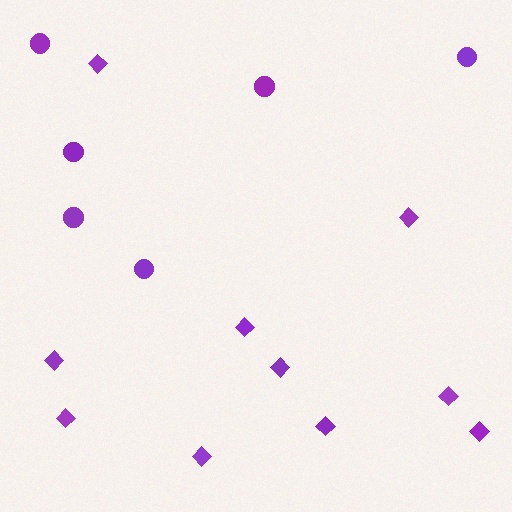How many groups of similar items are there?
There are 2 groups: one group of diamonds (10) and one group of circles (6).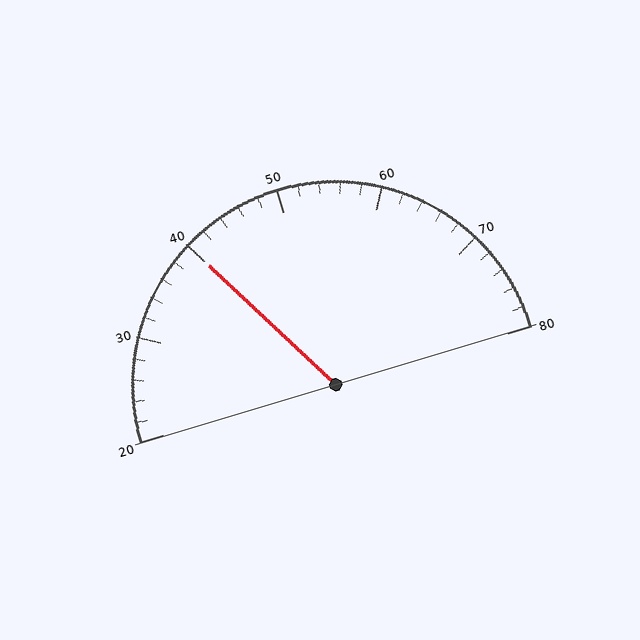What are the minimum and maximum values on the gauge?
The gauge ranges from 20 to 80.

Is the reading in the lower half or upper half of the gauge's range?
The reading is in the lower half of the range (20 to 80).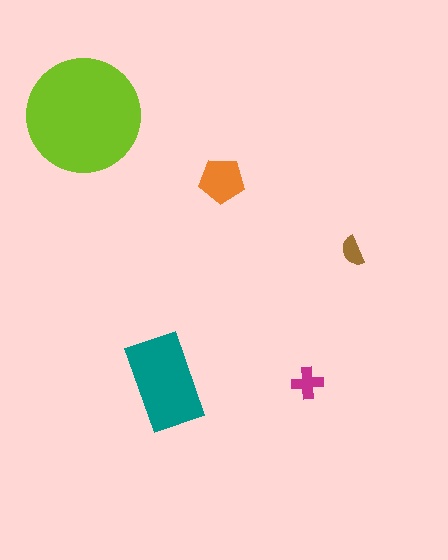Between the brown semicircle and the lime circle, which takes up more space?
The lime circle.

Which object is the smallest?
The brown semicircle.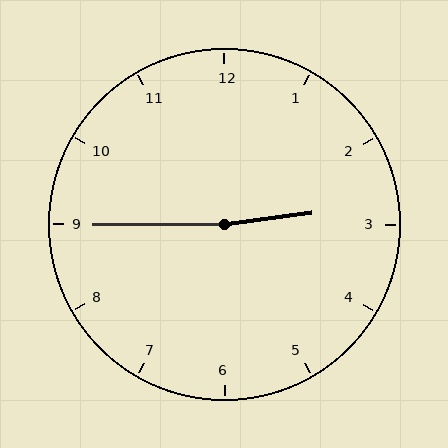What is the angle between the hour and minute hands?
Approximately 172 degrees.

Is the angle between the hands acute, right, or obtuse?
It is obtuse.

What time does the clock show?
2:45.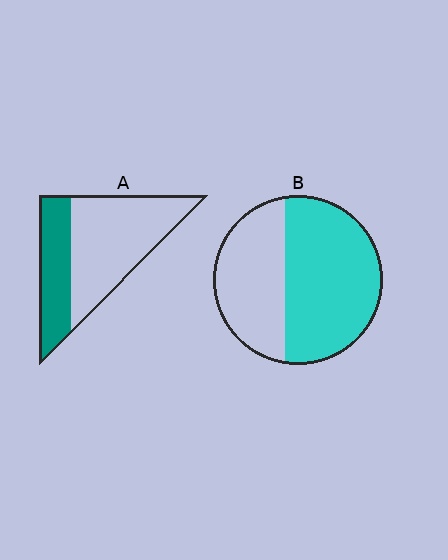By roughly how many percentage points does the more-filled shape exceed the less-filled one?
By roughly 25 percentage points (B over A).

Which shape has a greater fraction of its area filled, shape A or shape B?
Shape B.